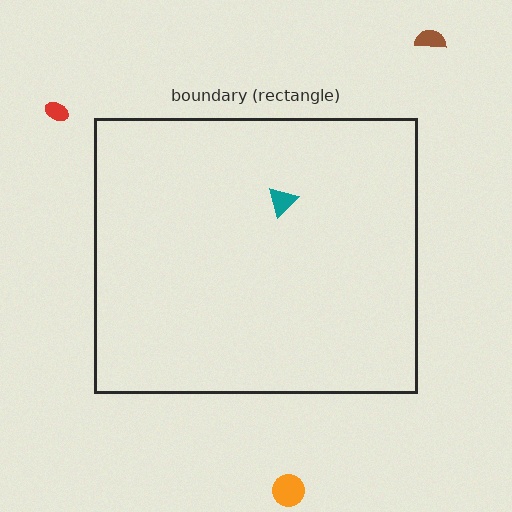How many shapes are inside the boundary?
1 inside, 3 outside.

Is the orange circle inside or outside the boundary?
Outside.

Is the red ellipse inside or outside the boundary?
Outside.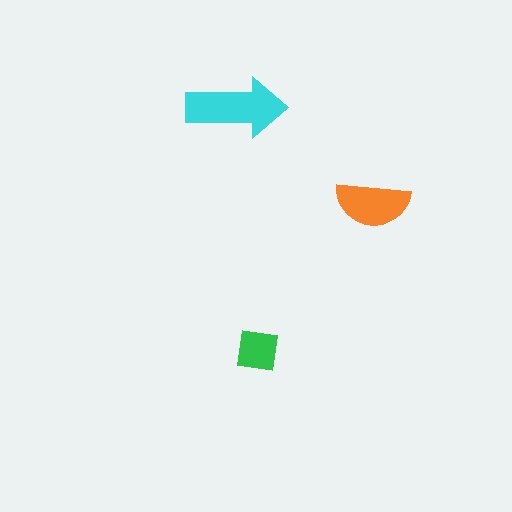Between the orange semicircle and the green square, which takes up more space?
The orange semicircle.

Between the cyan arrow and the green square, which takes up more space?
The cyan arrow.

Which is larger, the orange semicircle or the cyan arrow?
The cyan arrow.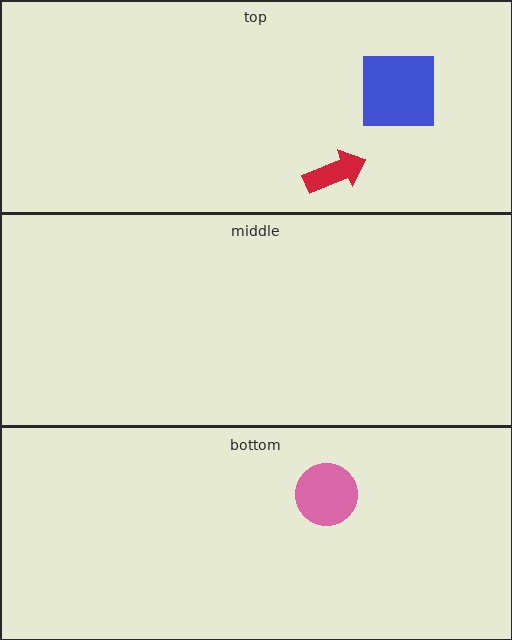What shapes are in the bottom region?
The pink circle.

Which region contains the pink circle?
The bottom region.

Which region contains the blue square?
The top region.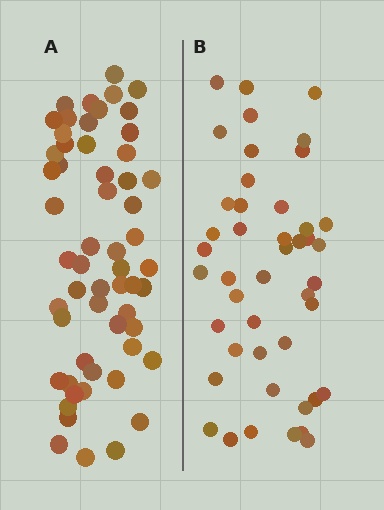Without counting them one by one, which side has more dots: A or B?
Region A (the left region) has more dots.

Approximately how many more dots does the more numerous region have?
Region A has roughly 12 or so more dots than region B.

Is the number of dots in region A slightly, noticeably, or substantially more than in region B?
Region A has noticeably more, but not dramatically so. The ratio is roughly 1.3 to 1.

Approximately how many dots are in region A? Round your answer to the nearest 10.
About 60 dots. (The exact count is 57, which rounds to 60.)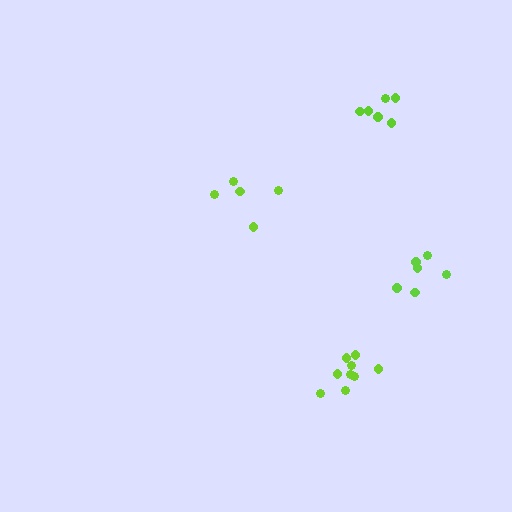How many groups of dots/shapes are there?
There are 4 groups.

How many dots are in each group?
Group 1: 5 dots, Group 2: 9 dots, Group 3: 6 dots, Group 4: 6 dots (26 total).